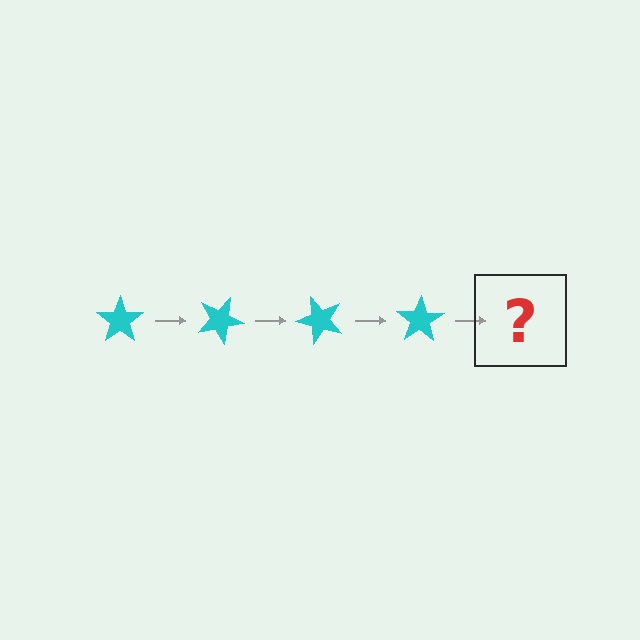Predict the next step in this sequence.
The next step is a cyan star rotated 100 degrees.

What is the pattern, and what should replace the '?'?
The pattern is that the star rotates 25 degrees each step. The '?' should be a cyan star rotated 100 degrees.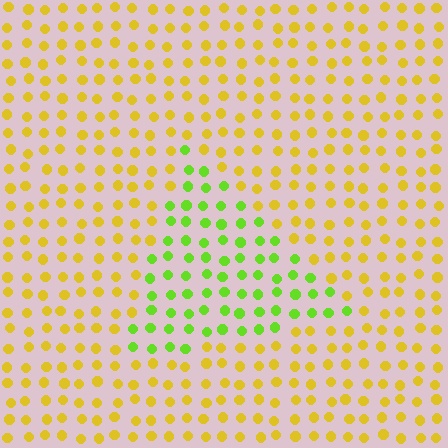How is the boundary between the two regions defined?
The boundary is defined purely by a slight shift in hue (about 49 degrees). Spacing, size, and orientation are identical on both sides.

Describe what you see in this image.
The image is filled with small yellow elements in a uniform arrangement. A triangle-shaped region is visible where the elements are tinted to a slightly different hue, forming a subtle color boundary.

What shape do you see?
I see a triangle.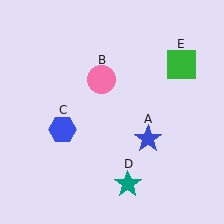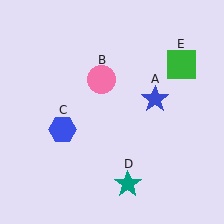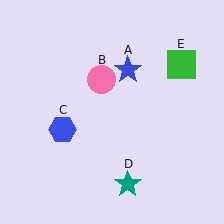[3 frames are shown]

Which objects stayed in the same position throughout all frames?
Pink circle (object B) and blue hexagon (object C) and teal star (object D) and green square (object E) remained stationary.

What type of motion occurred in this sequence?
The blue star (object A) rotated counterclockwise around the center of the scene.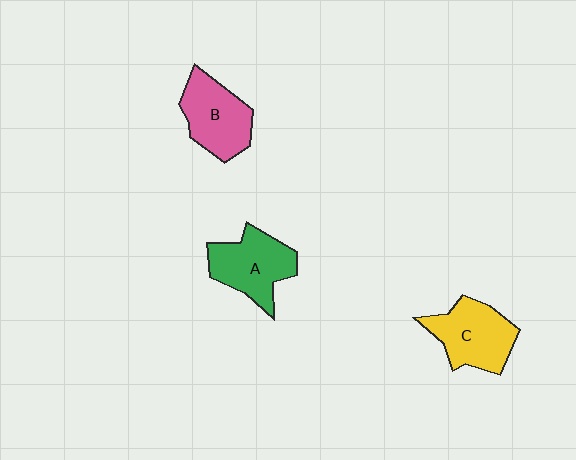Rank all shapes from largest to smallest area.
From largest to smallest: C (yellow), A (green), B (pink).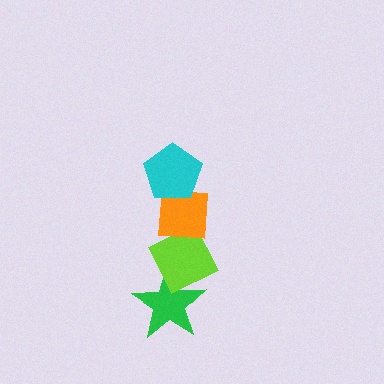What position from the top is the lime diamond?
The lime diamond is 3rd from the top.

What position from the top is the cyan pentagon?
The cyan pentagon is 1st from the top.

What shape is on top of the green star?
The lime diamond is on top of the green star.